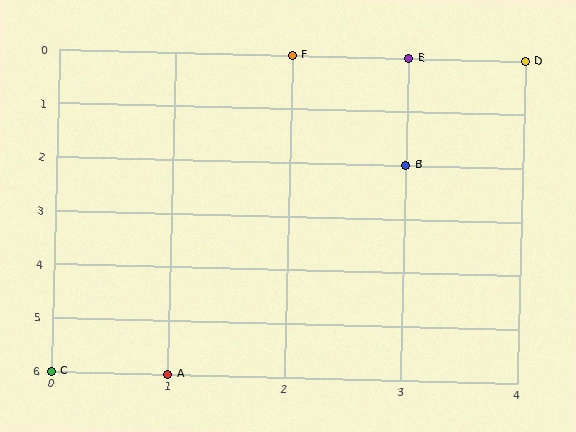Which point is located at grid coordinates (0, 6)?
Point C is at (0, 6).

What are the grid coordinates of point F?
Point F is at grid coordinates (2, 0).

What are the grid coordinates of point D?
Point D is at grid coordinates (4, 0).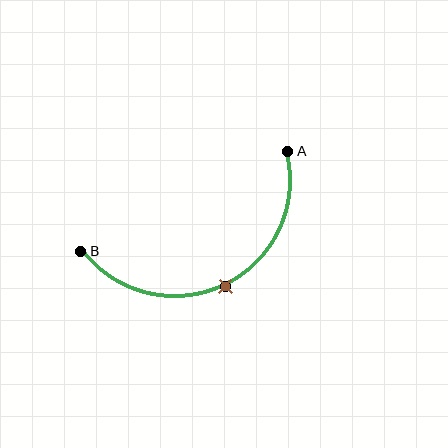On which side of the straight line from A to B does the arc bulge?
The arc bulges below the straight line connecting A and B.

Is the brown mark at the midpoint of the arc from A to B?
Yes. The brown mark lies on the arc at equal arc-length from both A and B — it is the arc midpoint.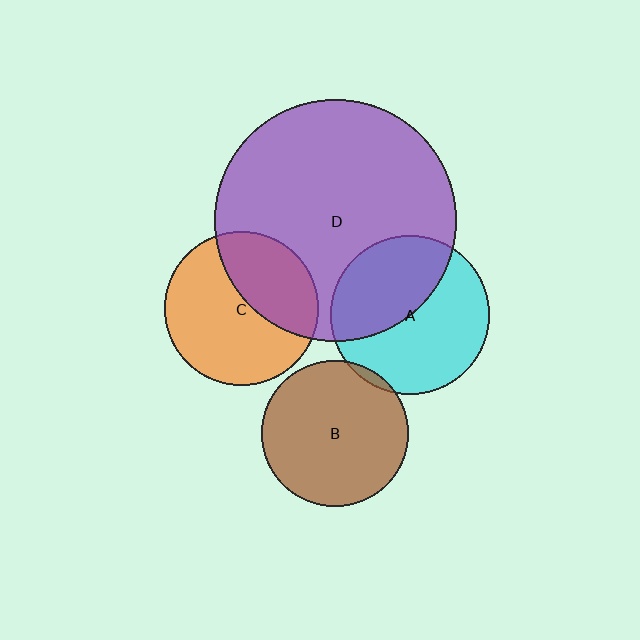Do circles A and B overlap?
Yes.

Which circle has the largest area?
Circle D (purple).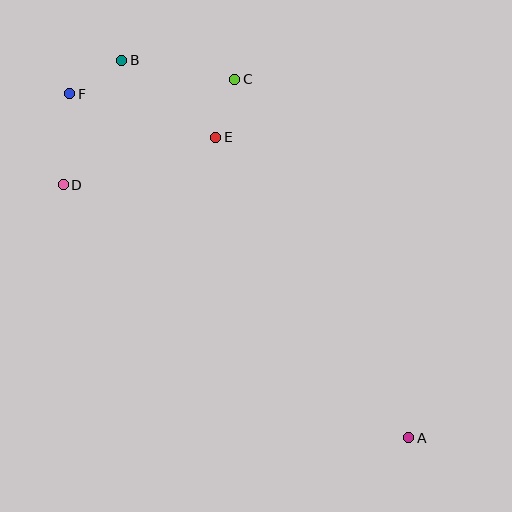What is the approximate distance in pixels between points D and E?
The distance between D and E is approximately 159 pixels.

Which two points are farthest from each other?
Points A and F are farthest from each other.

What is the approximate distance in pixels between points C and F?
The distance between C and F is approximately 165 pixels.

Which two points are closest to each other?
Points C and E are closest to each other.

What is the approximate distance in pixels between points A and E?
The distance between A and E is approximately 357 pixels.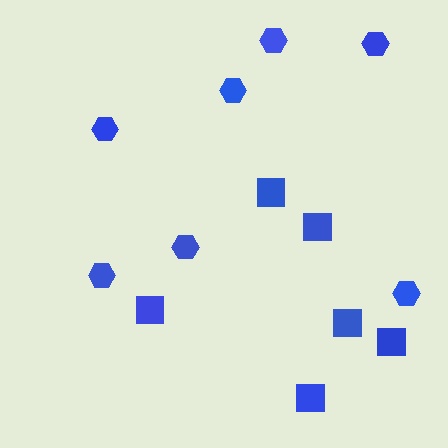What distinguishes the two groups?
There are 2 groups: one group of hexagons (7) and one group of squares (6).